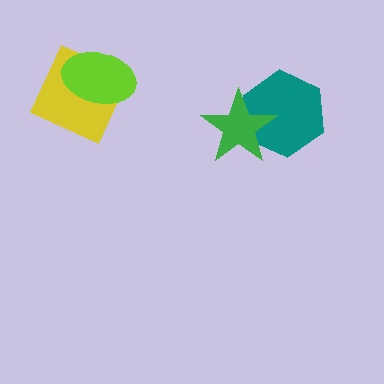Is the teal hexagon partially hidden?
Yes, it is partially covered by another shape.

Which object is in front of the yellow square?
The lime ellipse is in front of the yellow square.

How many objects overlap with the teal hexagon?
1 object overlaps with the teal hexagon.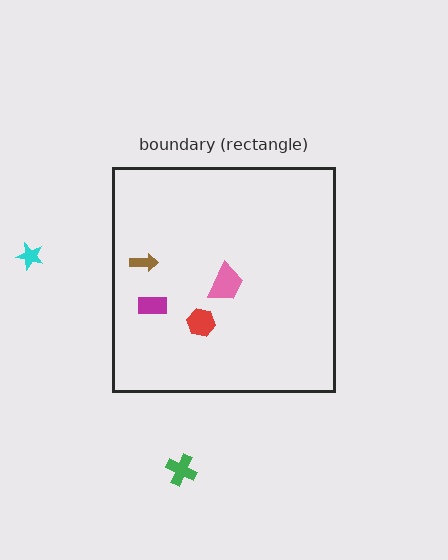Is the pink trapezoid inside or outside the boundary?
Inside.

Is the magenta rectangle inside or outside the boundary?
Inside.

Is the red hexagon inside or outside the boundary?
Inside.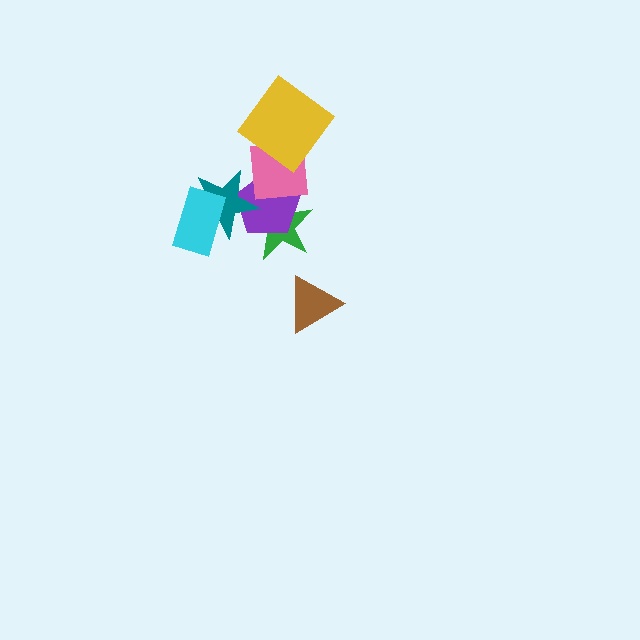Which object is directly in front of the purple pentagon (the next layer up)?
The pink square is directly in front of the purple pentagon.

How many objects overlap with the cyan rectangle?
1 object overlaps with the cyan rectangle.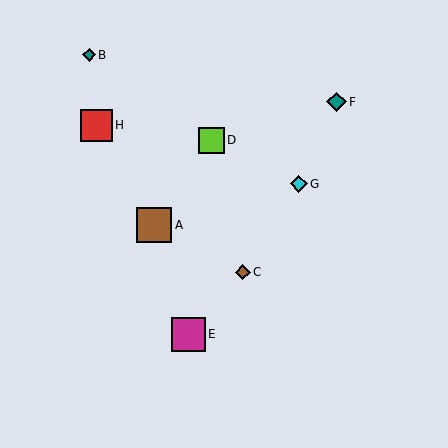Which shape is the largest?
The brown square (labeled A) is the largest.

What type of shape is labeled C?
Shape C is a brown diamond.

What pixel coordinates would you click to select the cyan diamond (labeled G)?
Click at (299, 184) to select the cyan diamond G.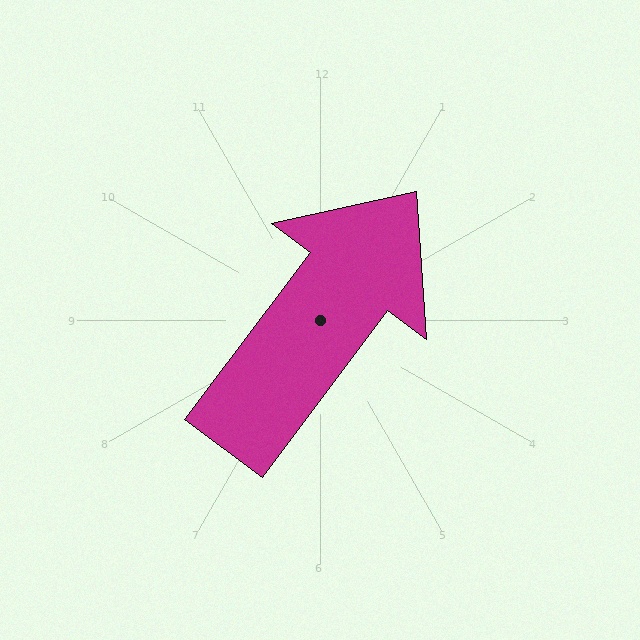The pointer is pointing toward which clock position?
Roughly 1 o'clock.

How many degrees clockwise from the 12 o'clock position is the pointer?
Approximately 37 degrees.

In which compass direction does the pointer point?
Northeast.